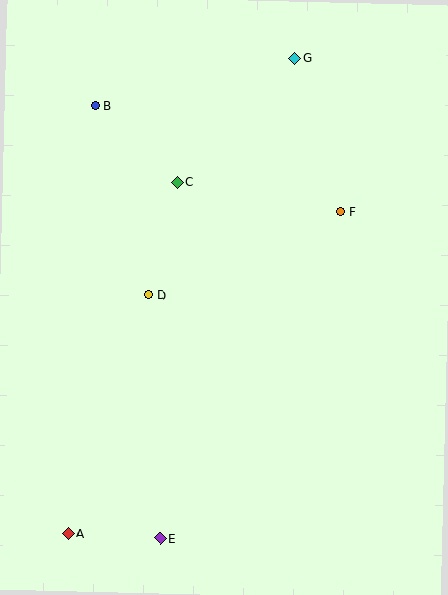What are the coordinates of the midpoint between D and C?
The midpoint between D and C is at (163, 239).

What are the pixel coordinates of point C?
Point C is at (177, 182).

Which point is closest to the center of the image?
Point D at (149, 295) is closest to the center.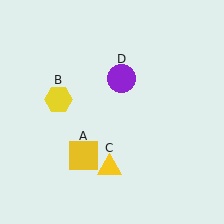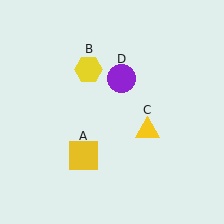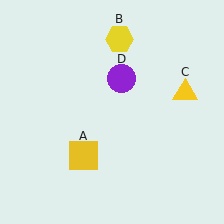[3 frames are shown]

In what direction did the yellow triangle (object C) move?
The yellow triangle (object C) moved up and to the right.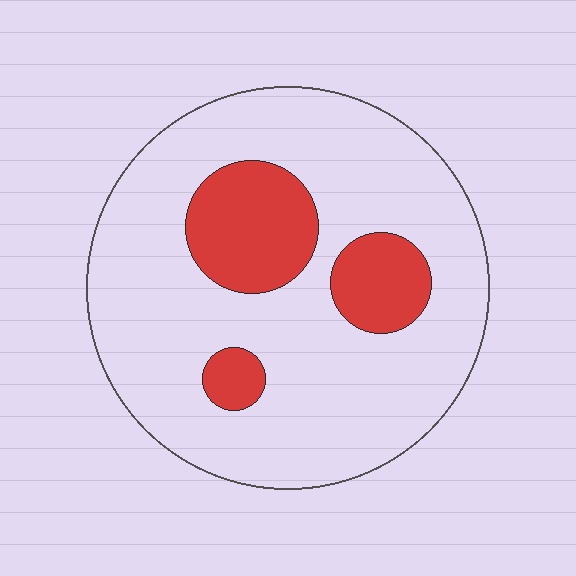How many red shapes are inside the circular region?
3.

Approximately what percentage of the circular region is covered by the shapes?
Approximately 20%.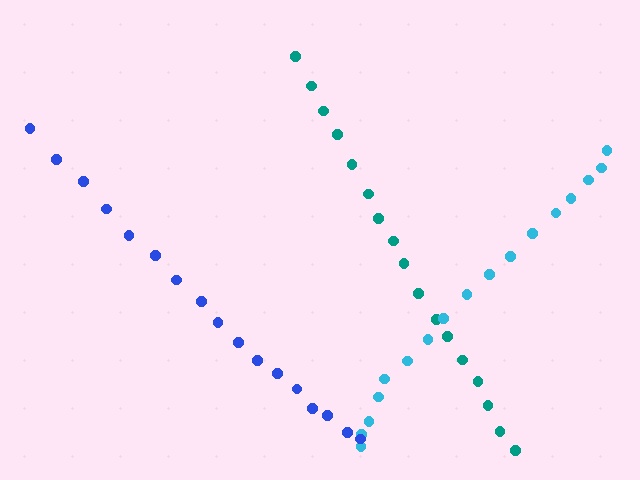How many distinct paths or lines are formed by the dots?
There are 3 distinct paths.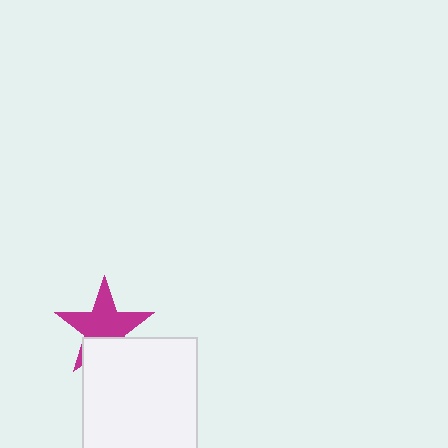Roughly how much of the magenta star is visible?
Most of it is visible (roughly 70%).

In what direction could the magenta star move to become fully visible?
The magenta star could move up. That would shift it out from behind the white square entirely.